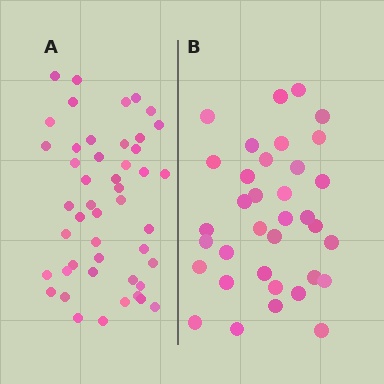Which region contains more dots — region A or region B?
Region A (the left region) has more dots.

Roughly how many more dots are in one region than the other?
Region A has roughly 12 or so more dots than region B.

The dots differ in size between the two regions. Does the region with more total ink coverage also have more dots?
No. Region B has more total ink coverage because its dots are larger, but region A actually contains more individual dots. Total area can be misleading — the number of items is what matters here.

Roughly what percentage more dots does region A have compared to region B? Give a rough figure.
About 35% more.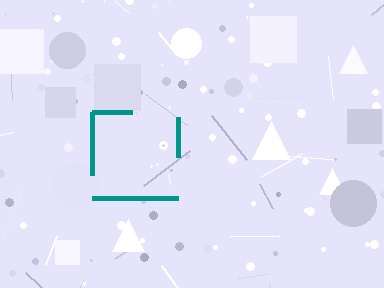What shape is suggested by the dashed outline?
The dashed outline suggests a square.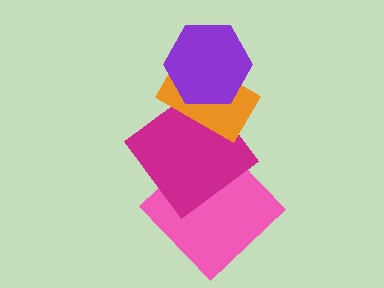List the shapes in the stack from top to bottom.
From top to bottom: the purple hexagon, the orange rectangle, the magenta diamond, the pink diamond.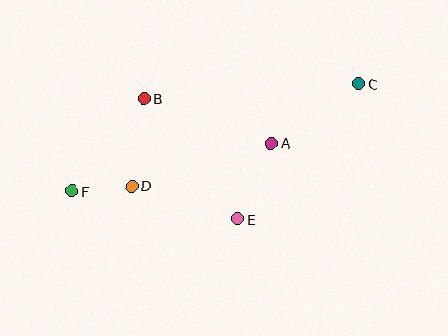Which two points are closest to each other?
Points D and F are closest to each other.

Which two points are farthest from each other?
Points C and F are farthest from each other.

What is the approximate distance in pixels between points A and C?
The distance between A and C is approximately 106 pixels.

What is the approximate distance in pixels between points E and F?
The distance between E and F is approximately 167 pixels.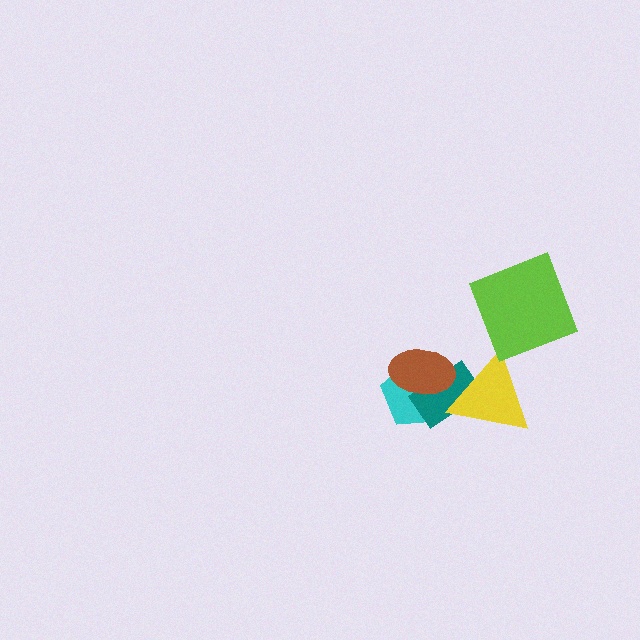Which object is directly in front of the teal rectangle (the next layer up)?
The yellow triangle is directly in front of the teal rectangle.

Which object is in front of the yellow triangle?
The brown ellipse is in front of the yellow triangle.